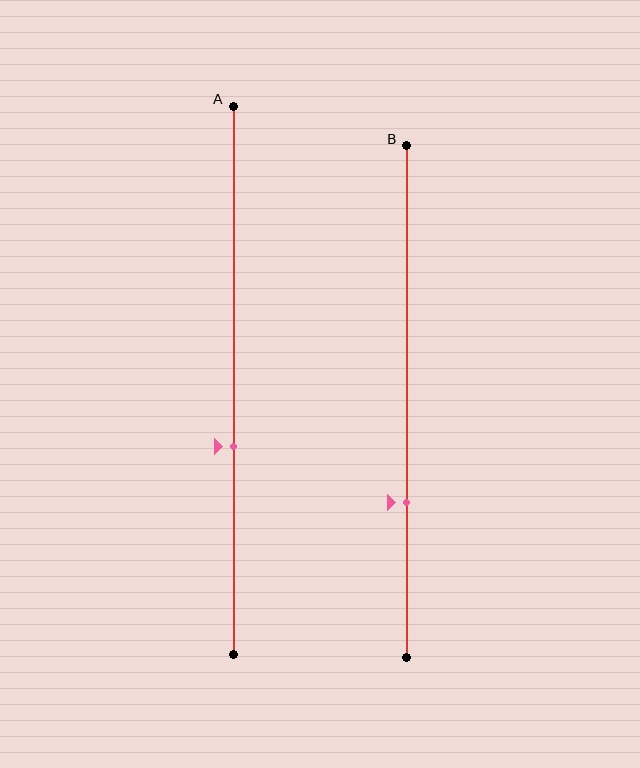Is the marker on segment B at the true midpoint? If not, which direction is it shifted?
No, the marker on segment B is shifted downward by about 20% of the segment length.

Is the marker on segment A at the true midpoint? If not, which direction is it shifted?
No, the marker on segment A is shifted downward by about 12% of the segment length.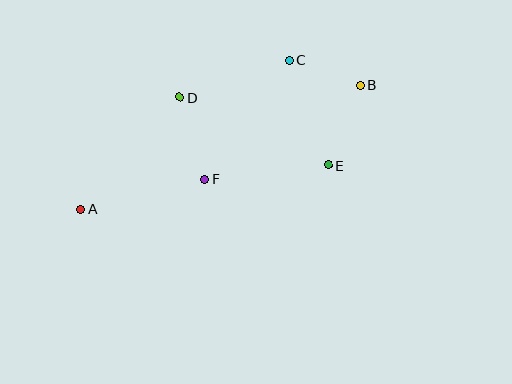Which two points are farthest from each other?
Points A and B are farthest from each other.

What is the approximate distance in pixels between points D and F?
The distance between D and F is approximately 86 pixels.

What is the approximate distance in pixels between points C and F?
The distance between C and F is approximately 145 pixels.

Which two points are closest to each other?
Points B and C are closest to each other.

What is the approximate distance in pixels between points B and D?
The distance between B and D is approximately 181 pixels.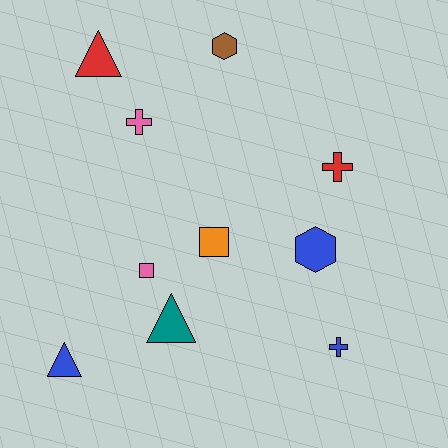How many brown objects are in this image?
There is 1 brown object.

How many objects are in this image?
There are 10 objects.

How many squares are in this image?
There are 2 squares.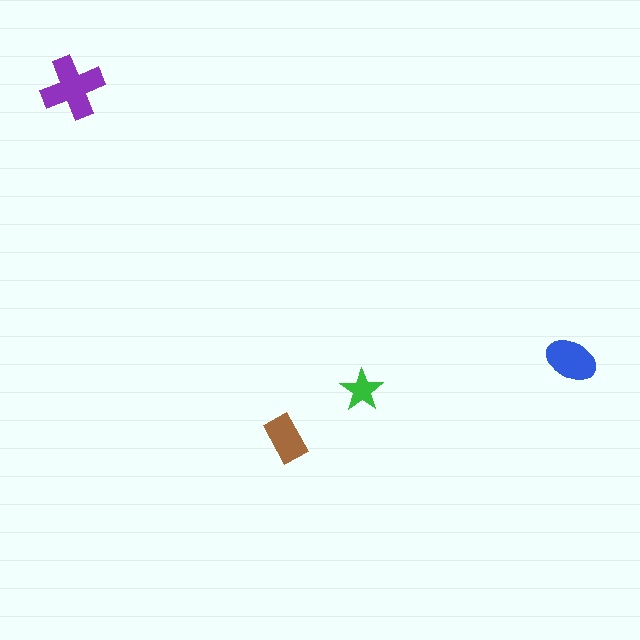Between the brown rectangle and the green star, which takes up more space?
The brown rectangle.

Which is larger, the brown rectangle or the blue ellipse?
The blue ellipse.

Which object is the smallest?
The green star.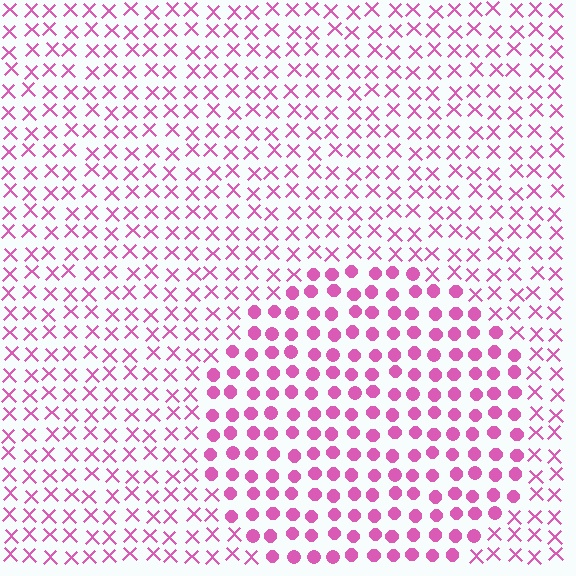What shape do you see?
I see a circle.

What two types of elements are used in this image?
The image uses circles inside the circle region and X marks outside it.